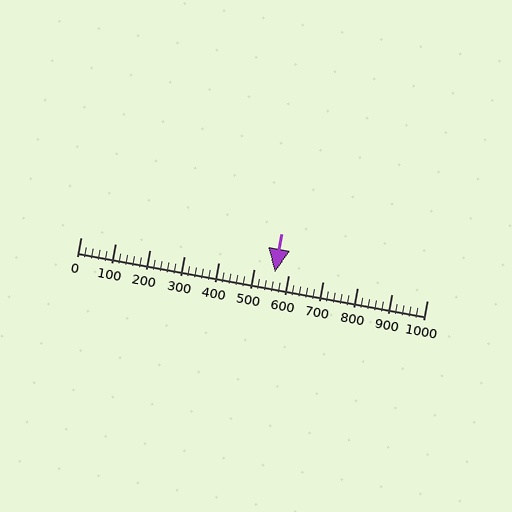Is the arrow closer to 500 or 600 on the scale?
The arrow is closer to 600.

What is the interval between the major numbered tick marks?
The major tick marks are spaced 100 units apart.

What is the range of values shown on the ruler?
The ruler shows values from 0 to 1000.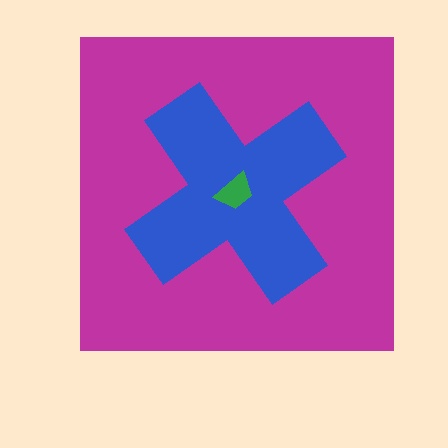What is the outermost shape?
The magenta square.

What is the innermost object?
The green trapezoid.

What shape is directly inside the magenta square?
The blue cross.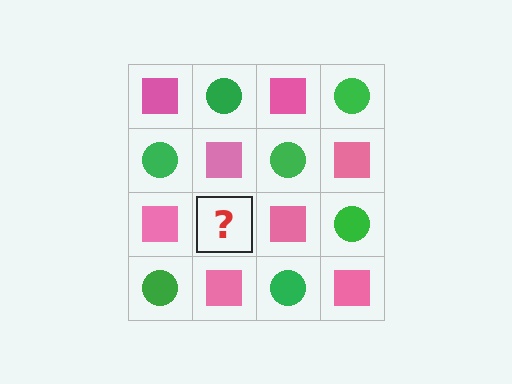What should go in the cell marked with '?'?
The missing cell should contain a green circle.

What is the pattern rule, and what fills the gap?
The rule is that it alternates pink square and green circle in a checkerboard pattern. The gap should be filled with a green circle.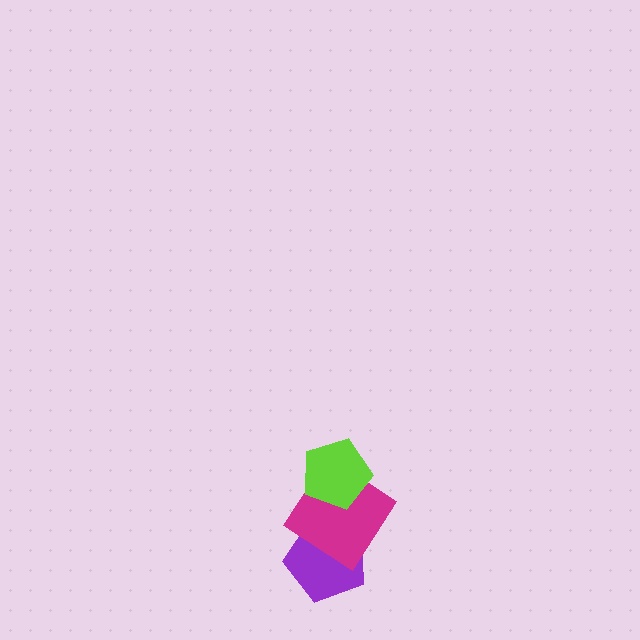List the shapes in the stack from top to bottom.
From top to bottom: the lime pentagon, the magenta diamond, the purple pentagon.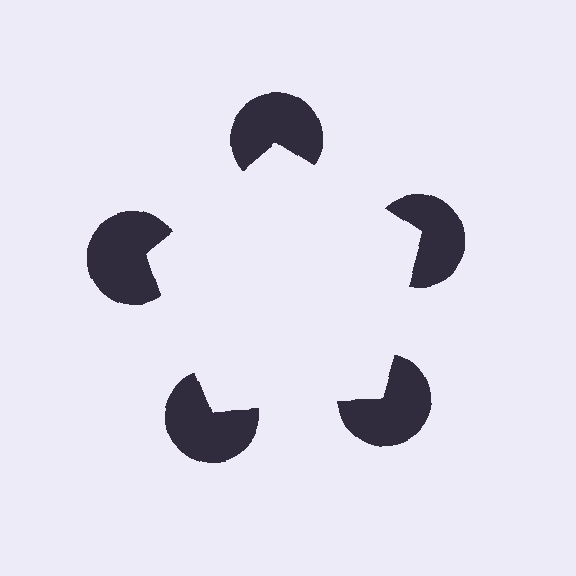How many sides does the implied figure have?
5 sides.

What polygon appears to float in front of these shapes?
An illusory pentagon — its edges are inferred from the aligned wedge cuts in the pac-man discs, not physically drawn.